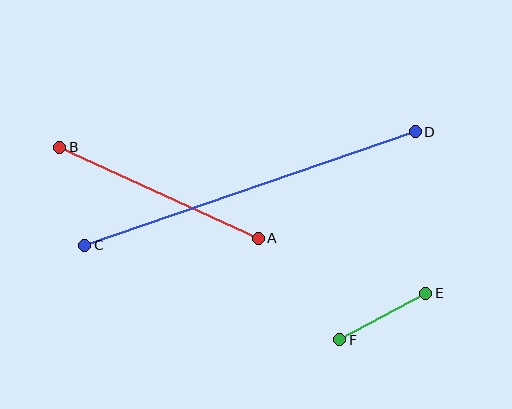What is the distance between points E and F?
The distance is approximately 98 pixels.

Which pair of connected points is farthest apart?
Points C and D are farthest apart.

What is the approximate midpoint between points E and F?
The midpoint is at approximately (383, 316) pixels.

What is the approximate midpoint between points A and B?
The midpoint is at approximately (159, 193) pixels.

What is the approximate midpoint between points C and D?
The midpoint is at approximately (250, 189) pixels.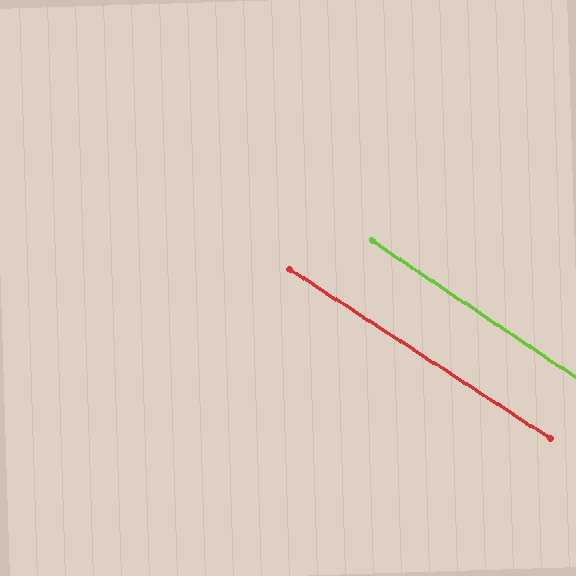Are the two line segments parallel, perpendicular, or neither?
Parallel — their directions differ by only 0.8°.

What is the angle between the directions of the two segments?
Approximately 1 degree.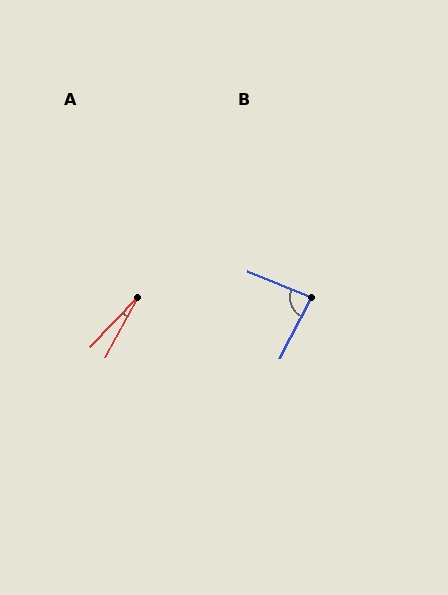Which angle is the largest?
B, at approximately 85 degrees.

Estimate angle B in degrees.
Approximately 85 degrees.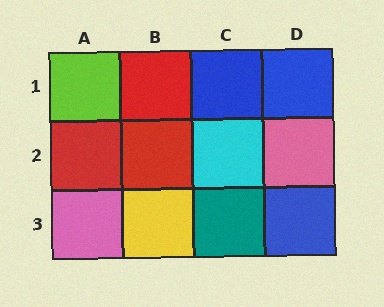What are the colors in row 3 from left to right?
Pink, yellow, teal, blue.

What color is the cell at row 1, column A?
Lime.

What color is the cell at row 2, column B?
Red.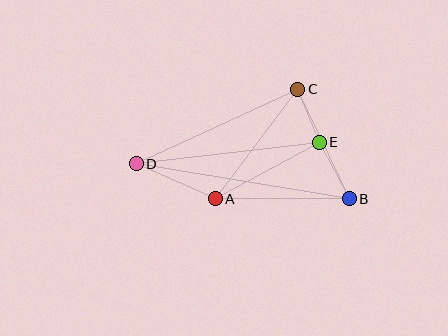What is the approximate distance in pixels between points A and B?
The distance between A and B is approximately 134 pixels.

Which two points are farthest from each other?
Points B and D are farthest from each other.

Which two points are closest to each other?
Points C and E are closest to each other.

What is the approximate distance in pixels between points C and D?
The distance between C and D is approximately 178 pixels.